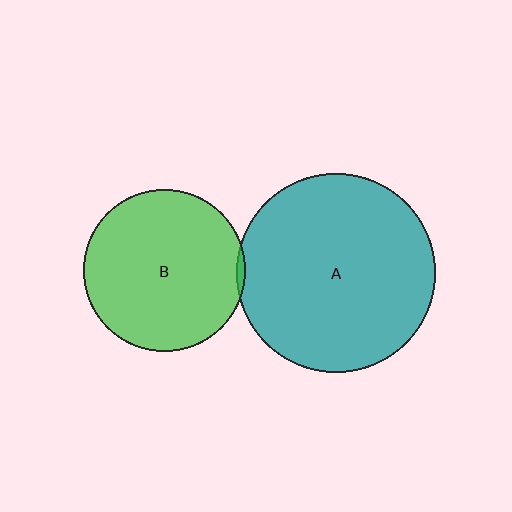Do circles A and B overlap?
Yes.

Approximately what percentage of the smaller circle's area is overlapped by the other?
Approximately 5%.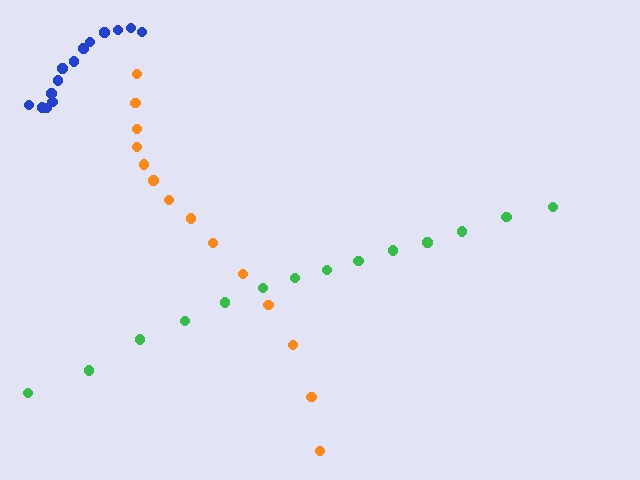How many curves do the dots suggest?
There are 3 distinct paths.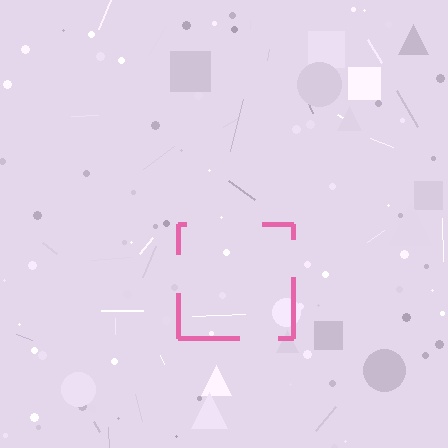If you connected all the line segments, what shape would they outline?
They would outline a square.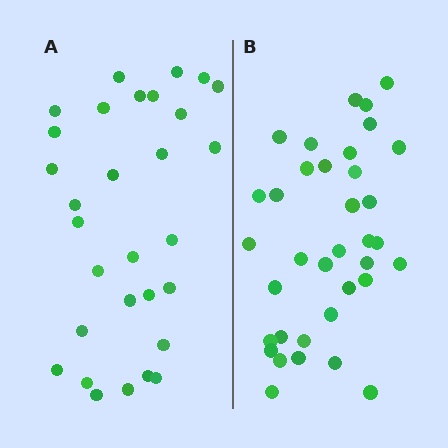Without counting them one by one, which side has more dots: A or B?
Region B (the right region) has more dots.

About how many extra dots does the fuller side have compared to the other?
Region B has about 6 more dots than region A.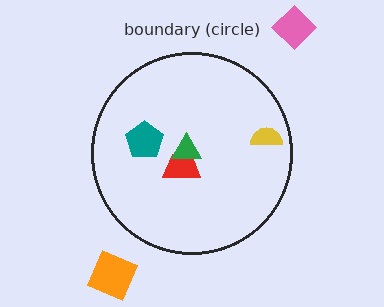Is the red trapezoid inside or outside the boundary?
Inside.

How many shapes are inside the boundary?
4 inside, 2 outside.